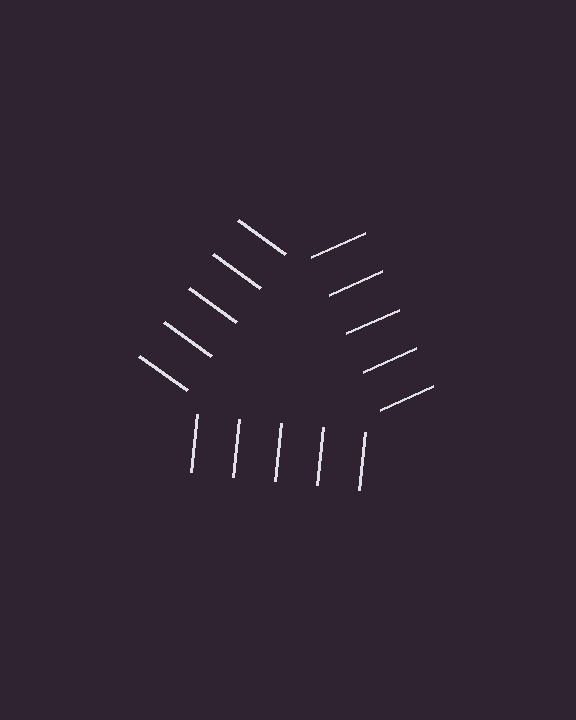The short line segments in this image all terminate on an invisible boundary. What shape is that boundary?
An illusory triangle — the line segments terminate on its edges but no continuous stroke is drawn.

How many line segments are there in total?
15 — 5 along each of the 3 edges.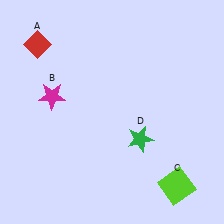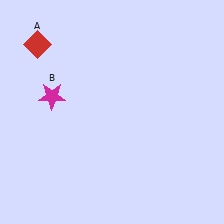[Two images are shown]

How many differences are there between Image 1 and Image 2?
There are 2 differences between the two images.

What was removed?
The green star (D), the lime square (C) were removed in Image 2.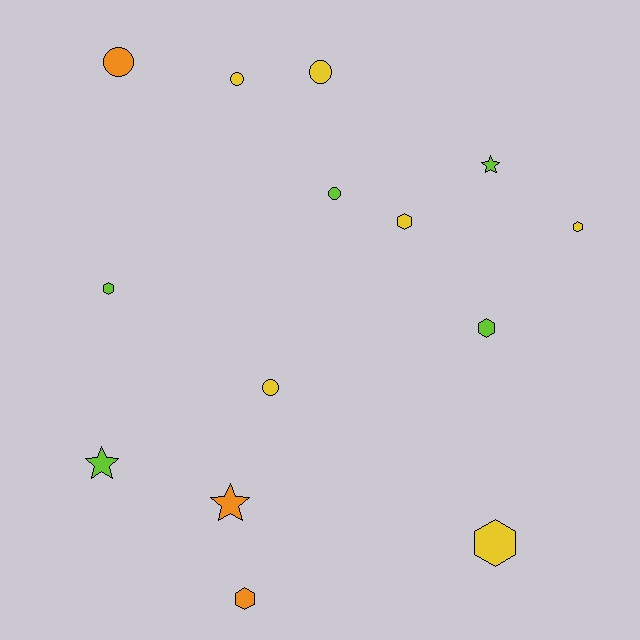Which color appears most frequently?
Yellow, with 6 objects.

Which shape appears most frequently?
Hexagon, with 6 objects.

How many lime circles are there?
There is 1 lime circle.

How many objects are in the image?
There are 14 objects.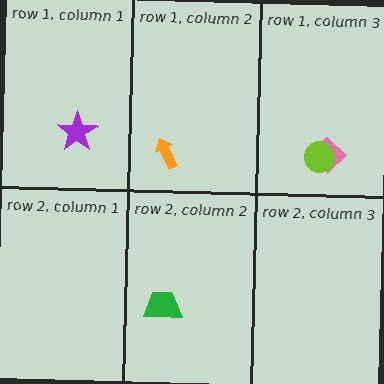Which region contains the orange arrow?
The row 1, column 2 region.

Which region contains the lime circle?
The row 1, column 3 region.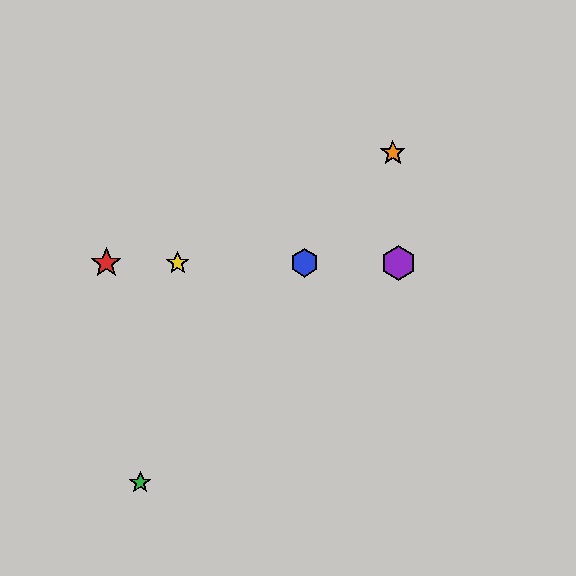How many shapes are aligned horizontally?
4 shapes (the red star, the blue hexagon, the yellow star, the purple hexagon) are aligned horizontally.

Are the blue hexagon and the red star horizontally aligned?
Yes, both are at y≈263.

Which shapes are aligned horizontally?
The red star, the blue hexagon, the yellow star, the purple hexagon are aligned horizontally.